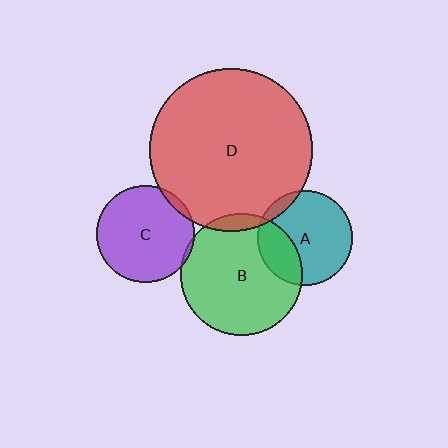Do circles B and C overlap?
Yes.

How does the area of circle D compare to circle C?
Approximately 2.8 times.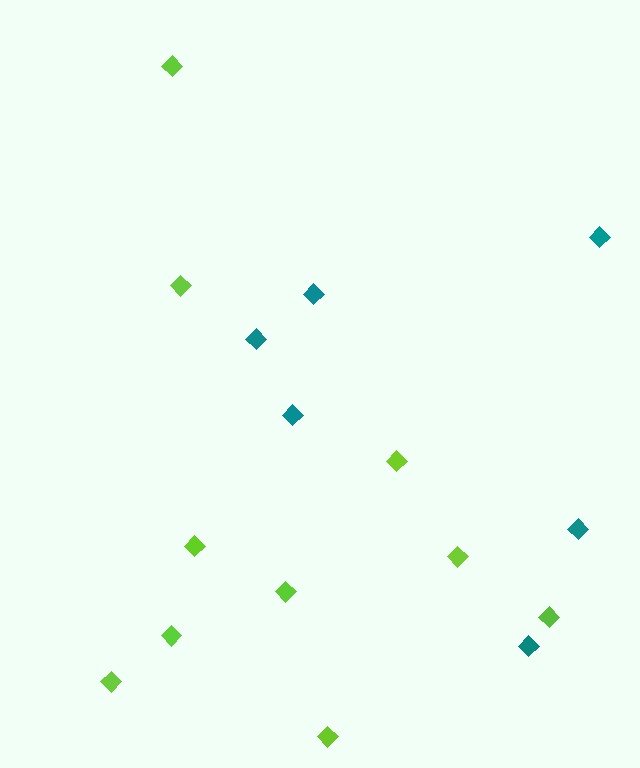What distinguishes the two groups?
There are 2 groups: one group of teal diamonds (6) and one group of lime diamonds (10).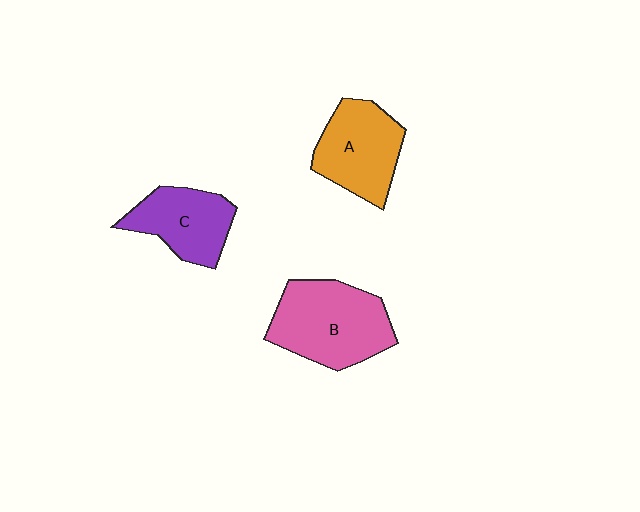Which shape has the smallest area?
Shape C (purple).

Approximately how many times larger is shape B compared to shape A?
Approximately 1.3 times.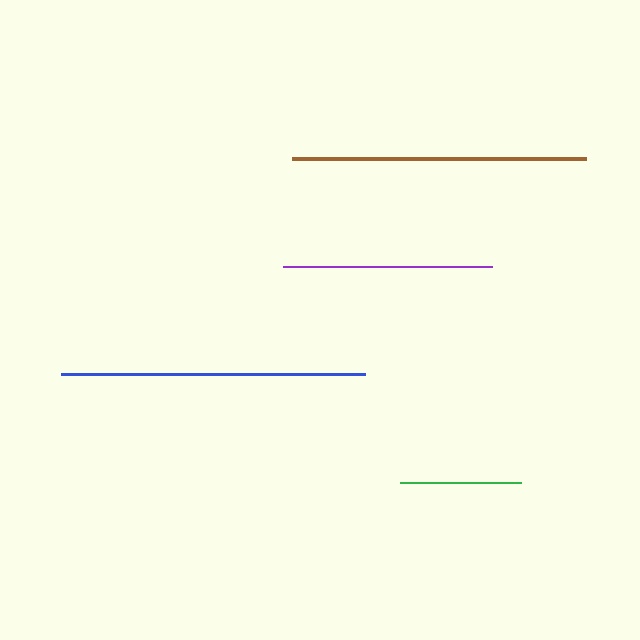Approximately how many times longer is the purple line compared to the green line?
The purple line is approximately 1.7 times the length of the green line.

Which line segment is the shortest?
The green line is the shortest at approximately 121 pixels.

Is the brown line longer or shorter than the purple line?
The brown line is longer than the purple line.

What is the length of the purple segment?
The purple segment is approximately 209 pixels long.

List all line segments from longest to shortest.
From longest to shortest: blue, brown, purple, green.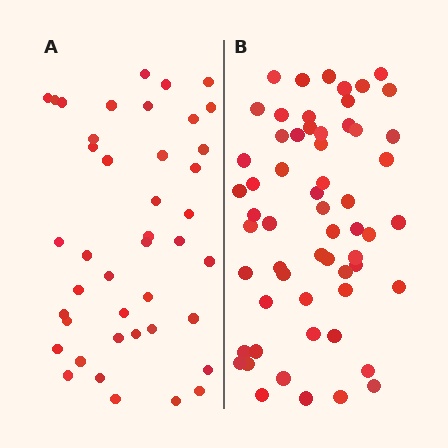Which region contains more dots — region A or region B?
Region B (the right region) has more dots.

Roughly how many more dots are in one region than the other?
Region B has approximately 15 more dots than region A.